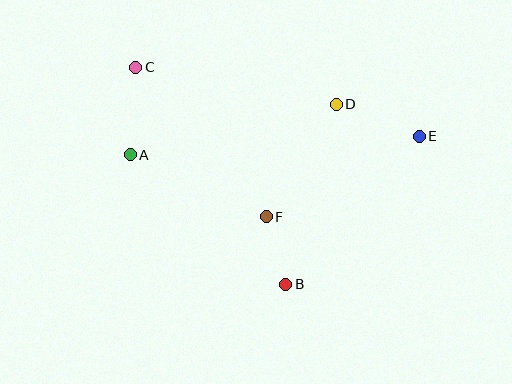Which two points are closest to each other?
Points B and F are closest to each other.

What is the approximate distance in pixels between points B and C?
The distance between B and C is approximately 264 pixels.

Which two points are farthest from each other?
Points C and E are farthest from each other.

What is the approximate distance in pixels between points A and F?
The distance between A and F is approximately 149 pixels.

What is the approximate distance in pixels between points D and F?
The distance between D and F is approximately 133 pixels.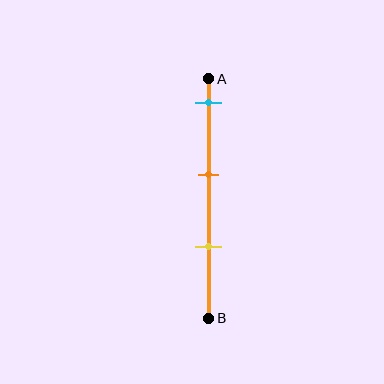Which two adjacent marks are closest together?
The orange and yellow marks are the closest adjacent pair.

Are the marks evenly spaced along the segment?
Yes, the marks are approximately evenly spaced.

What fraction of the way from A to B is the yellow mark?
The yellow mark is approximately 70% (0.7) of the way from A to B.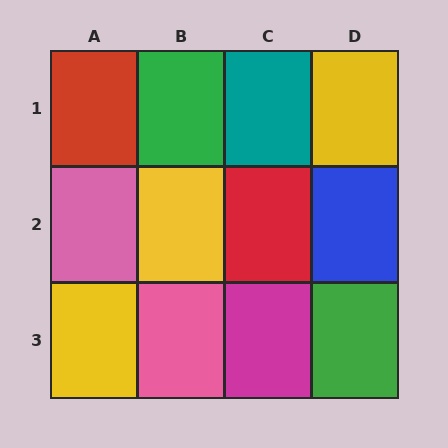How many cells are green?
2 cells are green.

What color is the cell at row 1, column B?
Green.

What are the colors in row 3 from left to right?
Yellow, pink, magenta, green.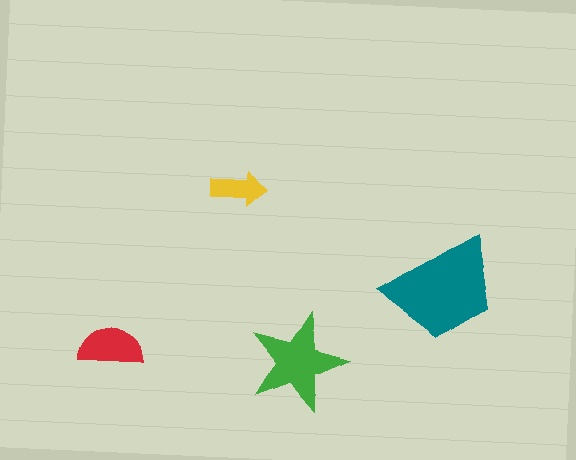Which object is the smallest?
The yellow arrow.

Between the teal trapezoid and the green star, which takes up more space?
The teal trapezoid.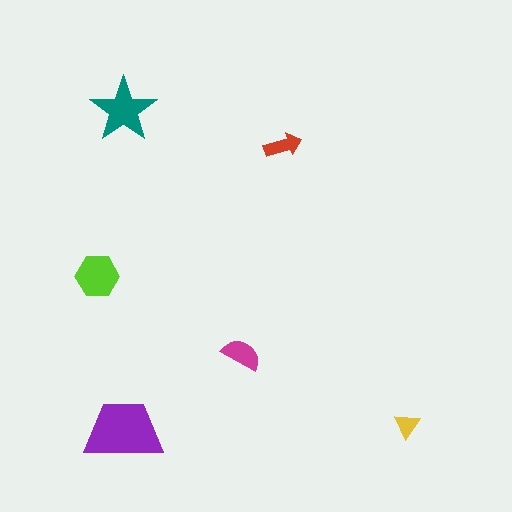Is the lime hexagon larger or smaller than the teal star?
Smaller.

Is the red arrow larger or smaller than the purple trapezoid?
Smaller.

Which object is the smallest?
The yellow triangle.